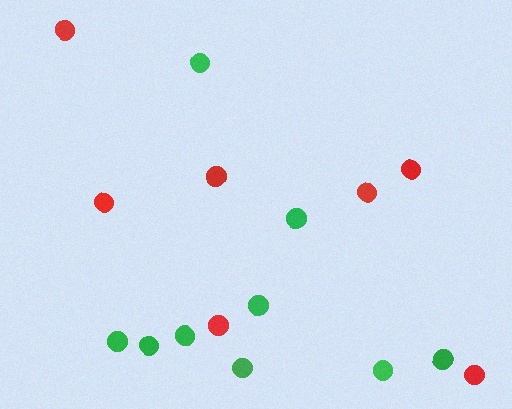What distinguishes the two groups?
There are 2 groups: one group of red circles (7) and one group of green circles (9).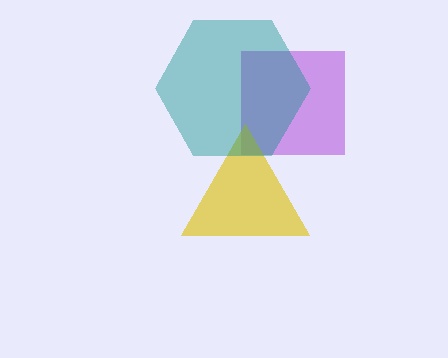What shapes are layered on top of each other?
The layered shapes are: a purple square, a yellow triangle, a teal hexagon.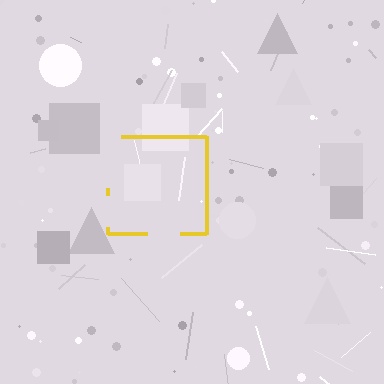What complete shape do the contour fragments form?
The contour fragments form a square.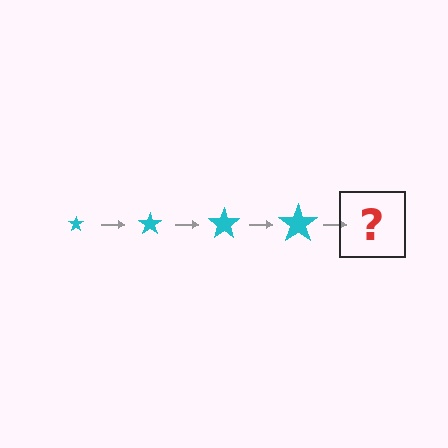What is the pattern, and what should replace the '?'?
The pattern is that the star gets progressively larger each step. The '?' should be a cyan star, larger than the previous one.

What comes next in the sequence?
The next element should be a cyan star, larger than the previous one.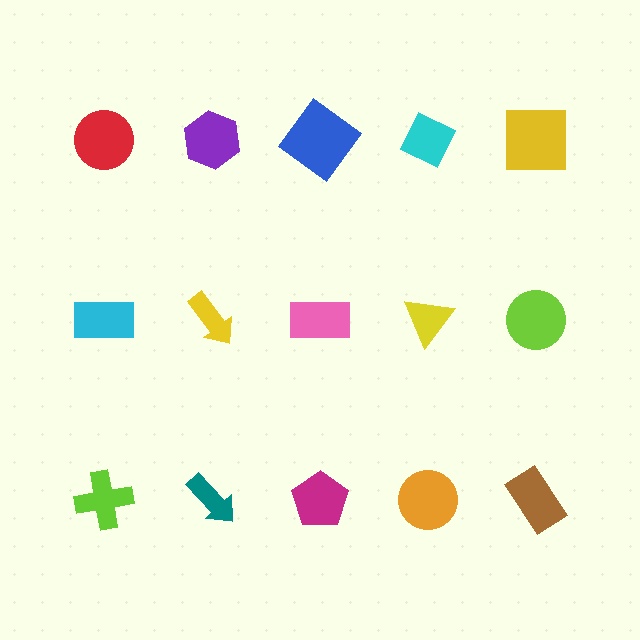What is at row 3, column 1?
A lime cross.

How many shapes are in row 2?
5 shapes.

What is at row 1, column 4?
A cyan diamond.